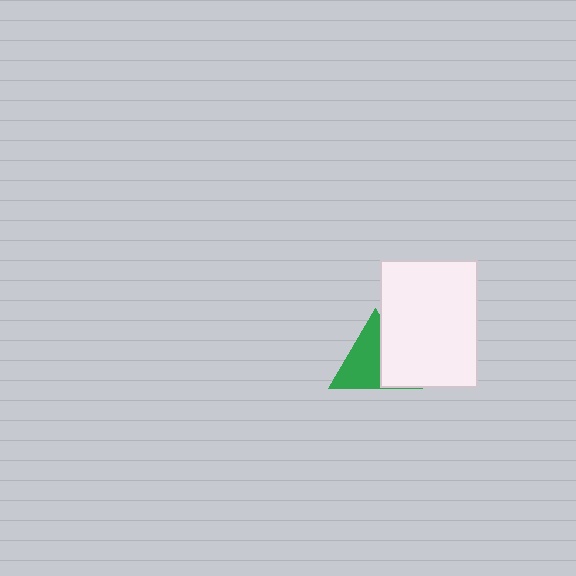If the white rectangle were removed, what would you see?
You would see the complete green triangle.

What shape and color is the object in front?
The object in front is a white rectangle.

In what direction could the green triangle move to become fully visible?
The green triangle could move left. That would shift it out from behind the white rectangle entirely.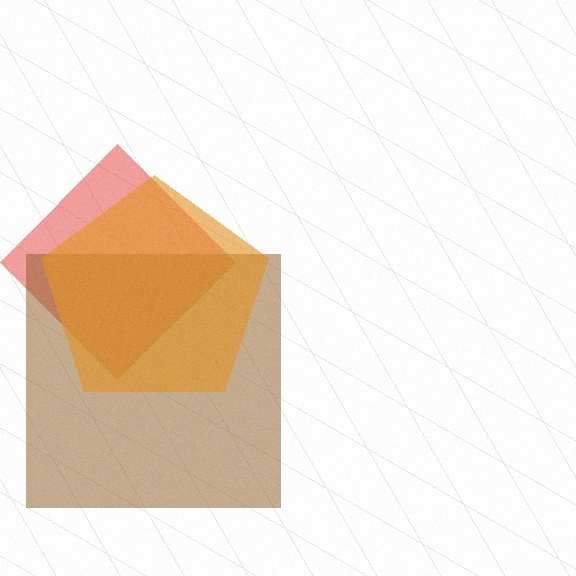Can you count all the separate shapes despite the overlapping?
Yes, there are 3 separate shapes.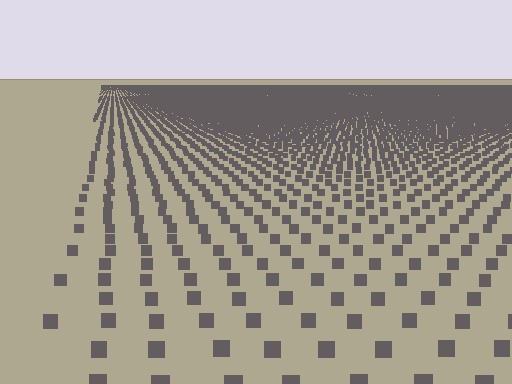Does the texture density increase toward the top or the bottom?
Density increases toward the top.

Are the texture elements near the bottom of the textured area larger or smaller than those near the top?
Larger. Near the bottom, elements are closer to the viewer and appear at a bigger on-screen size.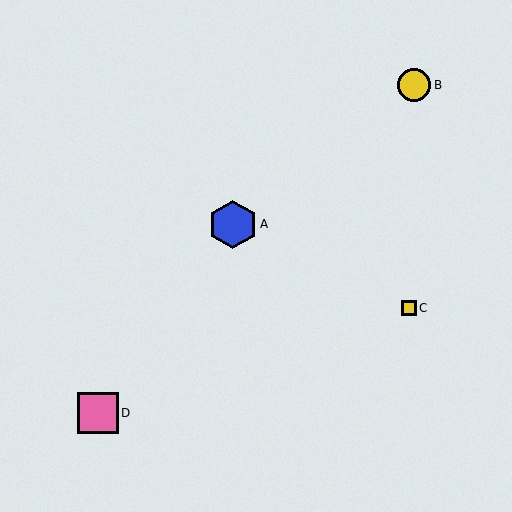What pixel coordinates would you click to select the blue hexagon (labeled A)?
Click at (233, 224) to select the blue hexagon A.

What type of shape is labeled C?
Shape C is a yellow square.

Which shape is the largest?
The blue hexagon (labeled A) is the largest.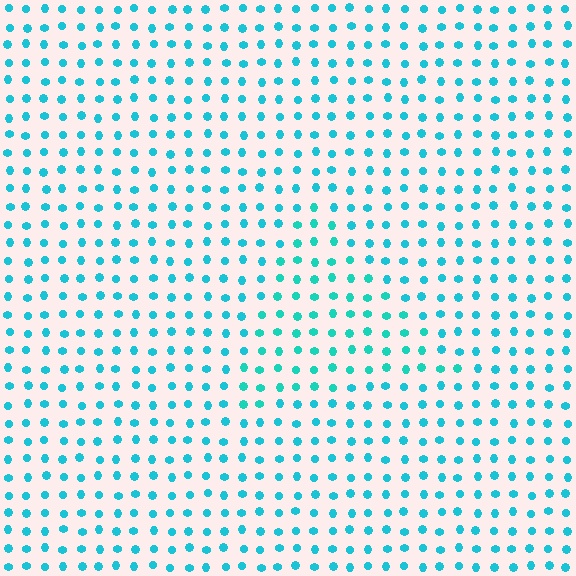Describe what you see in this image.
The image is filled with small cyan elements in a uniform arrangement. A triangle-shaped region is visible where the elements are tinted to a slightly different hue, forming a subtle color boundary.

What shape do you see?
I see a triangle.